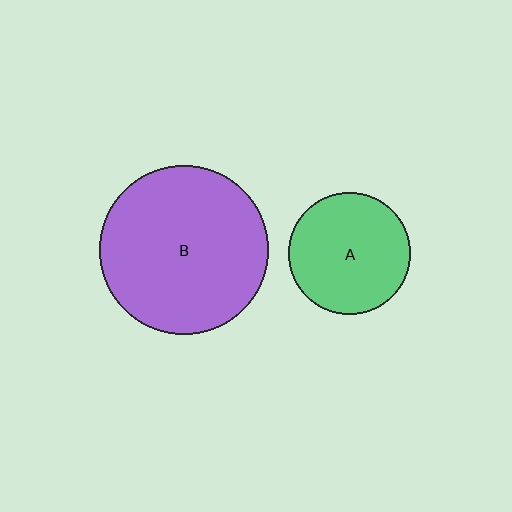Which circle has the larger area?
Circle B (purple).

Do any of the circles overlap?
No, none of the circles overlap.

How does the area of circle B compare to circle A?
Approximately 1.9 times.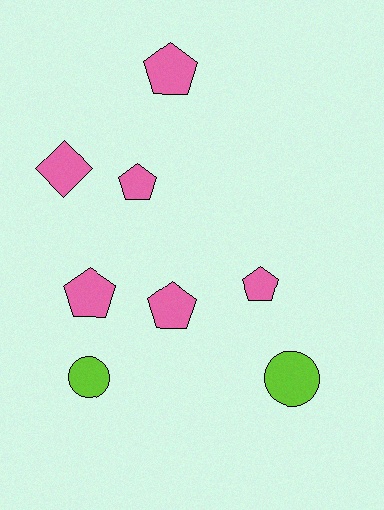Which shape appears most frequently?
Pentagon, with 5 objects.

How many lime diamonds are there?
There are no lime diamonds.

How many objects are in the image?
There are 8 objects.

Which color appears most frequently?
Pink, with 6 objects.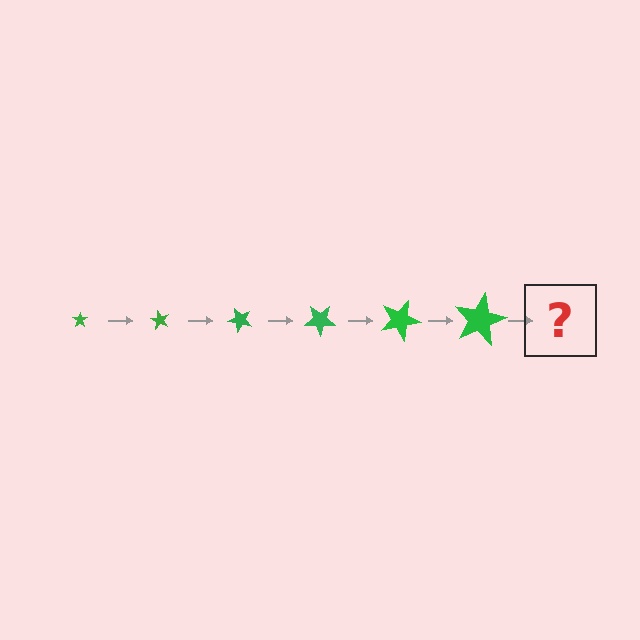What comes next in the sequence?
The next element should be a star, larger than the previous one and rotated 360 degrees from the start.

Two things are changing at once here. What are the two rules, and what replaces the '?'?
The two rules are that the star grows larger each step and it rotates 60 degrees each step. The '?' should be a star, larger than the previous one and rotated 360 degrees from the start.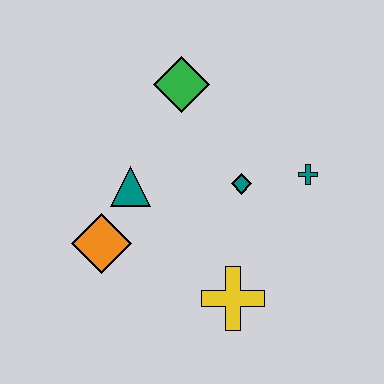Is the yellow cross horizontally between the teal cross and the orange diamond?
Yes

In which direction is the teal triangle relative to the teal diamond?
The teal triangle is to the left of the teal diamond.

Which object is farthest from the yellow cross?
The green diamond is farthest from the yellow cross.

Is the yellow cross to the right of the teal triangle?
Yes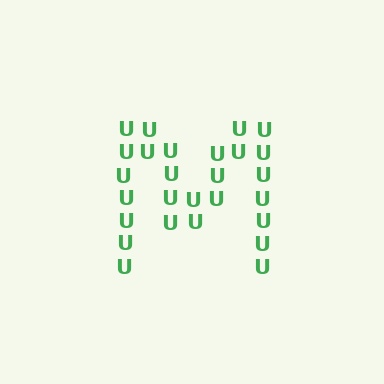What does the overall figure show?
The overall figure shows the letter M.